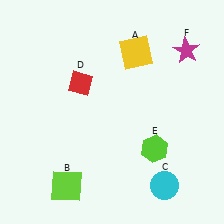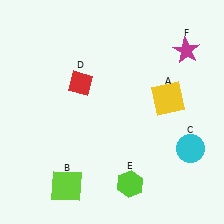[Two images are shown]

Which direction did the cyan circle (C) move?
The cyan circle (C) moved up.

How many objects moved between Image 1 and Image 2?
3 objects moved between the two images.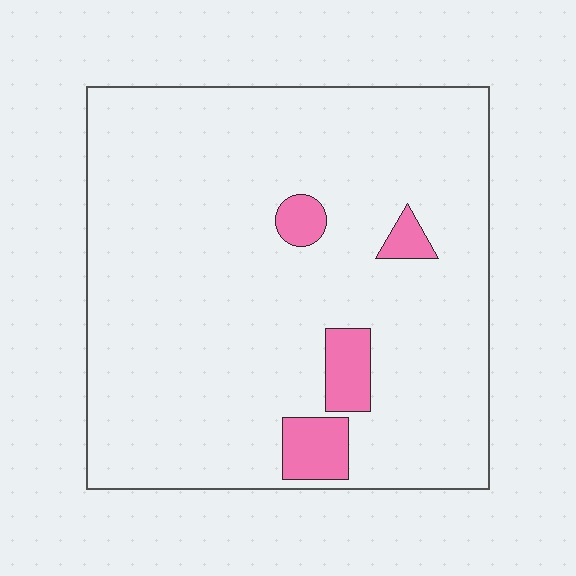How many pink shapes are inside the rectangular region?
4.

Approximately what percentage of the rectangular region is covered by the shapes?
Approximately 5%.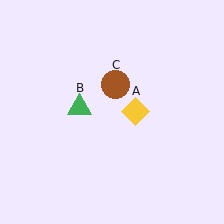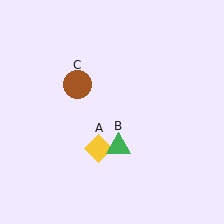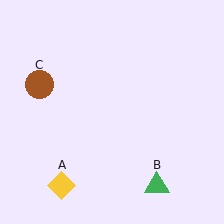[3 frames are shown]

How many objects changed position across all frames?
3 objects changed position: yellow diamond (object A), green triangle (object B), brown circle (object C).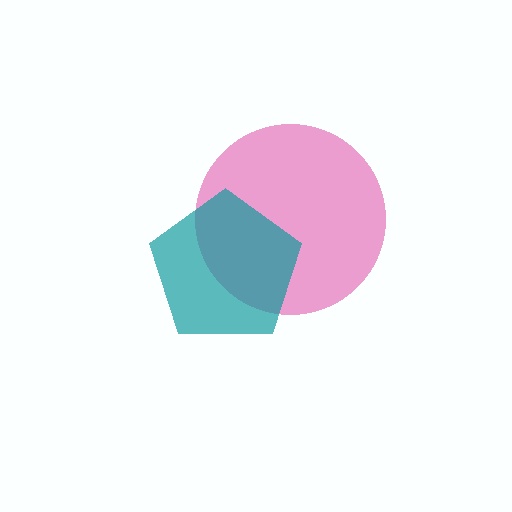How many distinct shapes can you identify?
There are 2 distinct shapes: a pink circle, a teal pentagon.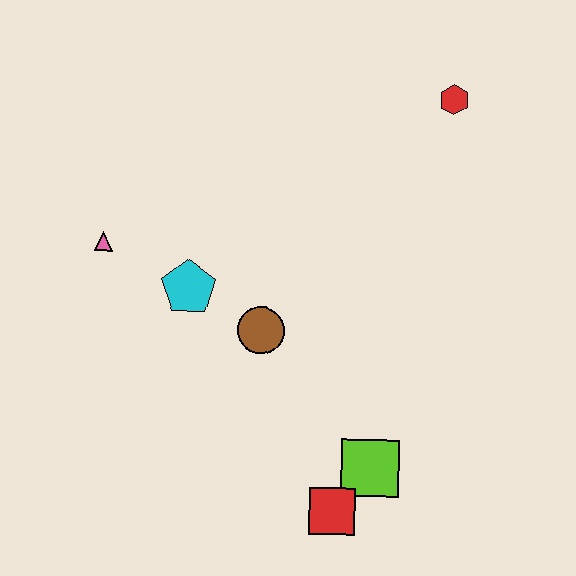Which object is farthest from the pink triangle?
The red hexagon is farthest from the pink triangle.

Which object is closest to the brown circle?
The cyan pentagon is closest to the brown circle.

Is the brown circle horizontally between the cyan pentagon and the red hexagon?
Yes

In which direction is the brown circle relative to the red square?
The brown circle is above the red square.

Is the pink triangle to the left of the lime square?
Yes